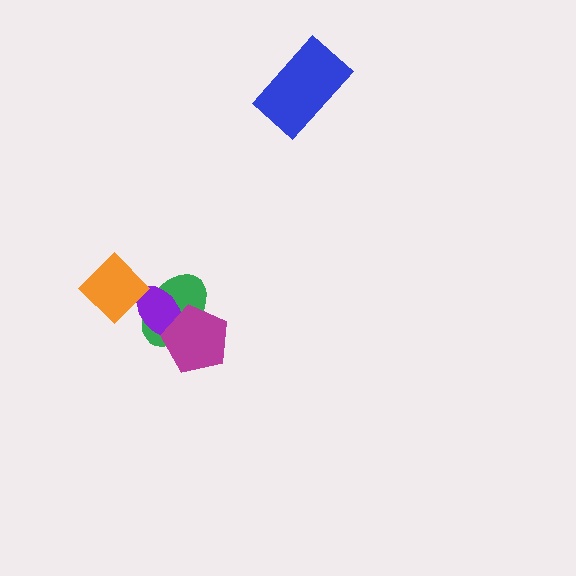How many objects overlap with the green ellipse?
3 objects overlap with the green ellipse.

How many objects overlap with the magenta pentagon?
2 objects overlap with the magenta pentagon.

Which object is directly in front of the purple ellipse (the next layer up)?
The magenta pentagon is directly in front of the purple ellipse.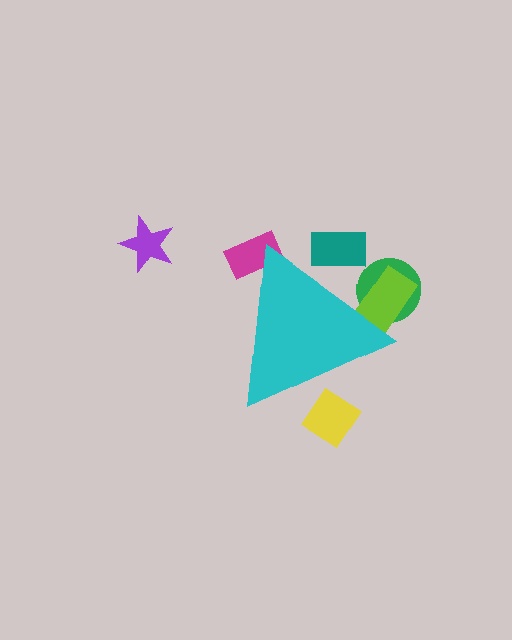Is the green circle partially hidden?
Yes, the green circle is partially hidden behind the cyan triangle.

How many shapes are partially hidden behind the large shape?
5 shapes are partially hidden.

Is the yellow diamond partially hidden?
Yes, the yellow diamond is partially hidden behind the cyan triangle.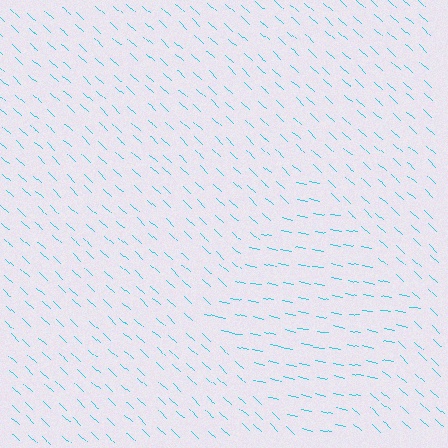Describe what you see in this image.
The image is filled with small cyan line segments. A diamond region in the image has lines oriented differently from the surrounding lines, creating a visible texture boundary.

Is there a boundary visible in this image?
Yes, there is a texture boundary formed by a change in line orientation.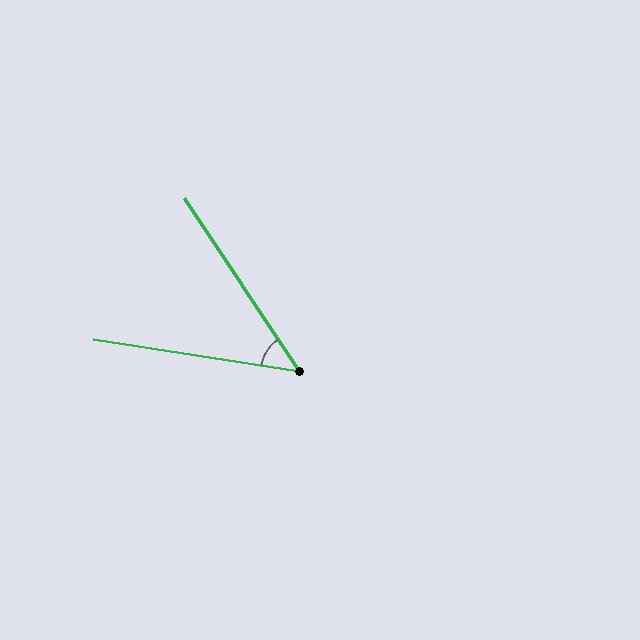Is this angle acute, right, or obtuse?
It is acute.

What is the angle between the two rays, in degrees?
Approximately 47 degrees.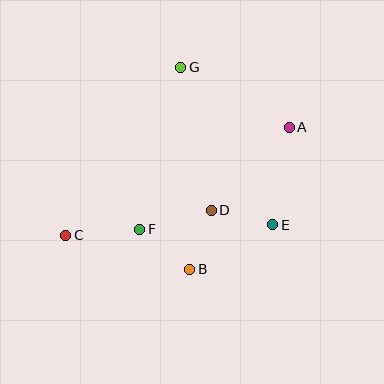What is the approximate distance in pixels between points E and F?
The distance between E and F is approximately 133 pixels.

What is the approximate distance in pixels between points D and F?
The distance between D and F is approximately 74 pixels.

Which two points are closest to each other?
Points B and D are closest to each other.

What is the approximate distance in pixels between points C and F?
The distance between C and F is approximately 74 pixels.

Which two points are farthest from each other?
Points A and C are farthest from each other.